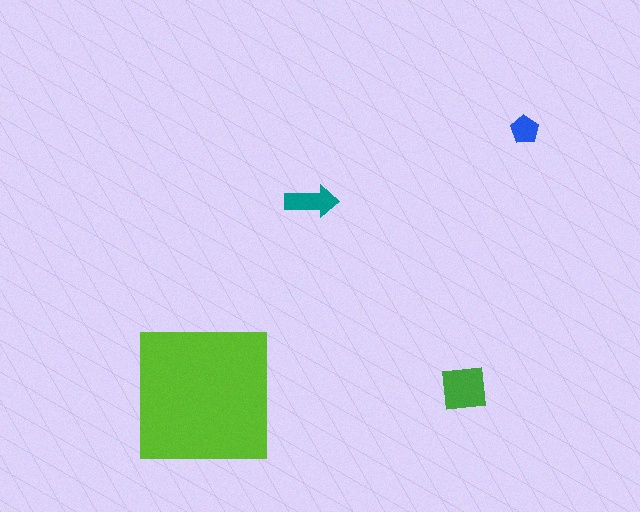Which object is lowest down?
The lime square is bottommost.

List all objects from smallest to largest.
The blue pentagon, the teal arrow, the green square, the lime square.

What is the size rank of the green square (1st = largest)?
2nd.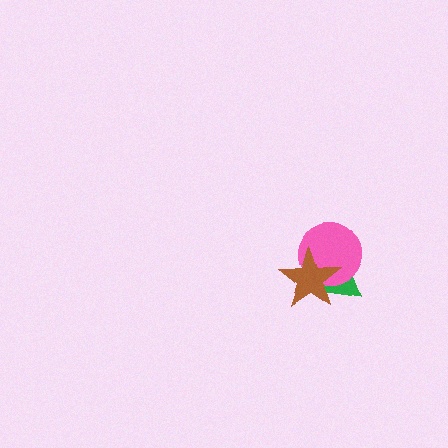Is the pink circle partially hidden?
Yes, it is partially covered by another shape.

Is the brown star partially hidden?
No, no other shape covers it.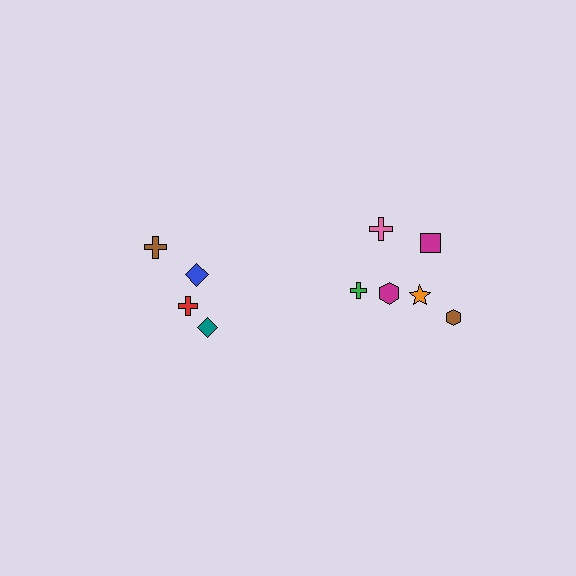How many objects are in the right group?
There are 6 objects.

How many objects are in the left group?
There are 4 objects.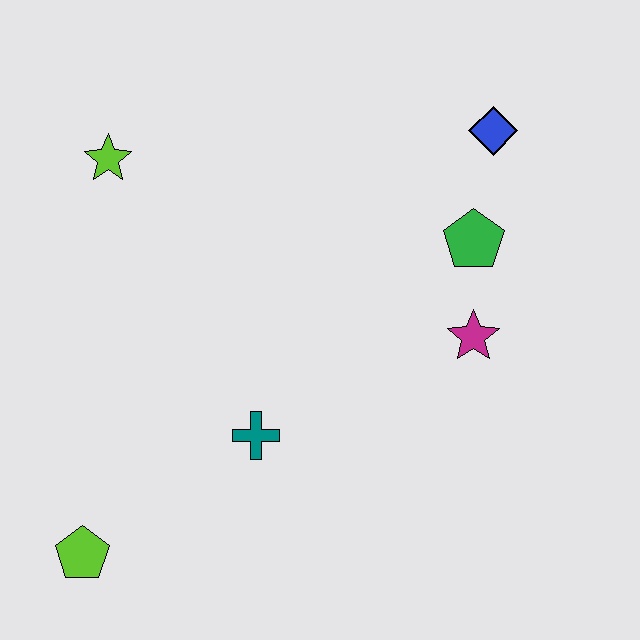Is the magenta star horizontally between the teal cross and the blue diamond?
Yes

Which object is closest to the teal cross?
The lime pentagon is closest to the teal cross.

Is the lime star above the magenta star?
Yes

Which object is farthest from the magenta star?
The lime pentagon is farthest from the magenta star.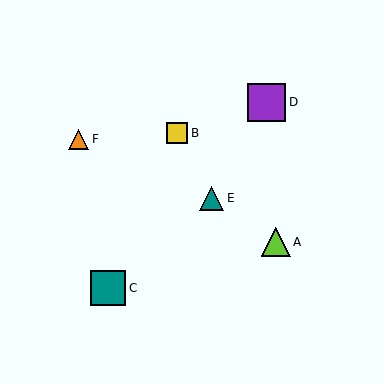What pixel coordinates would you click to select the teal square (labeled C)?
Click at (108, 288) to select the teal square C.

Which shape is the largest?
The purple square (labeled D) is the largest.